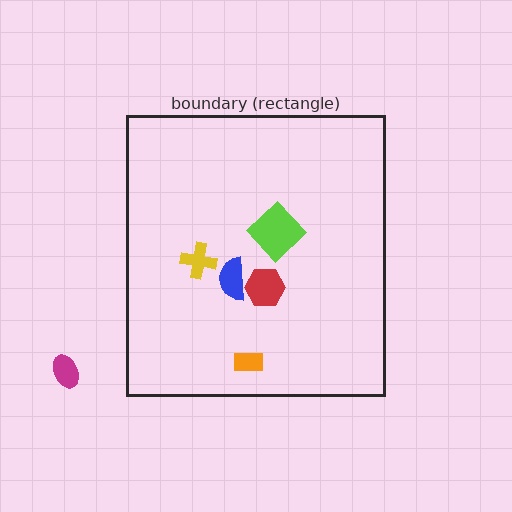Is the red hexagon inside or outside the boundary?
Inside.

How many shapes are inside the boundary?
5 inside, 1 outside.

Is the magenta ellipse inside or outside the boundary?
Outside.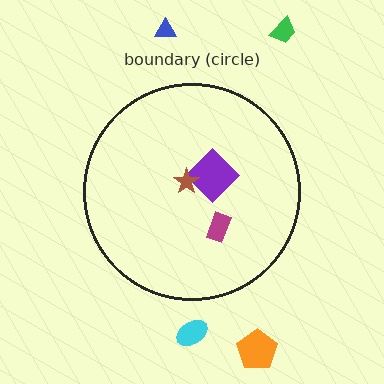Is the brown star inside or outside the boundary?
Inside.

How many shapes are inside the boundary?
3 inside, 4 outside.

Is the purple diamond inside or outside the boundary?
Inside.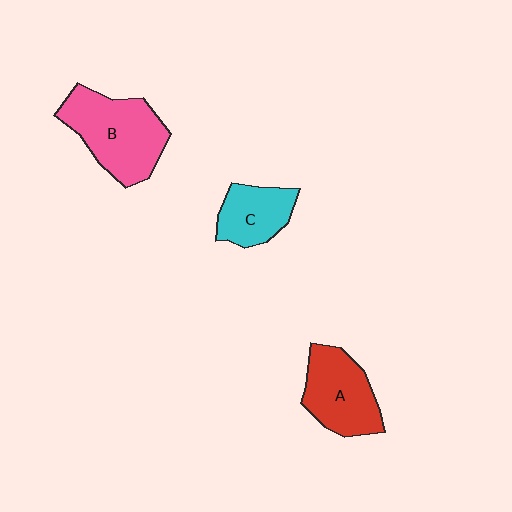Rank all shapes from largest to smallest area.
From largest to smallest: B (pink), A (red), C (cyan).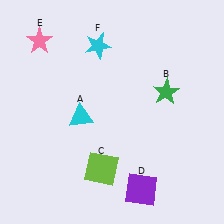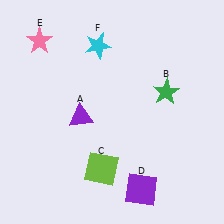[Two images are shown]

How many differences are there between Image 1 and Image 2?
There is 1 difference between the two images.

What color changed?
The triangle (A) changed from cyan in Image 1 to purple in Image 2.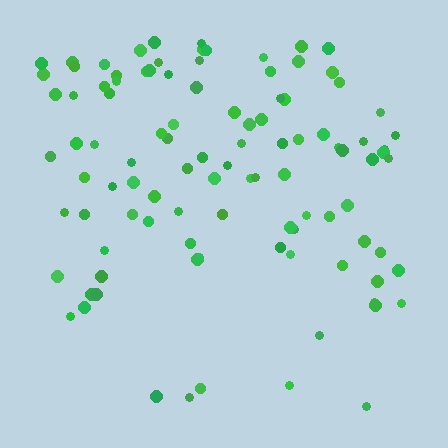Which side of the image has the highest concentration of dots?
The top.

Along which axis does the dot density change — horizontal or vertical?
Vertical.